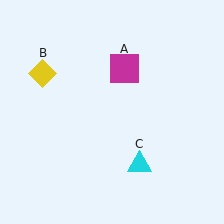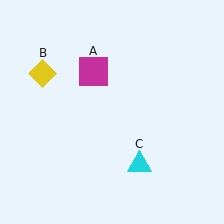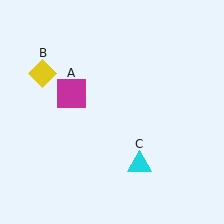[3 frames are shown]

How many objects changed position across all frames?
1 object changed position: magenta square (object A).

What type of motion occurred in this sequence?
The magenta square (object A) rotated counterclockwise around the center of the scene.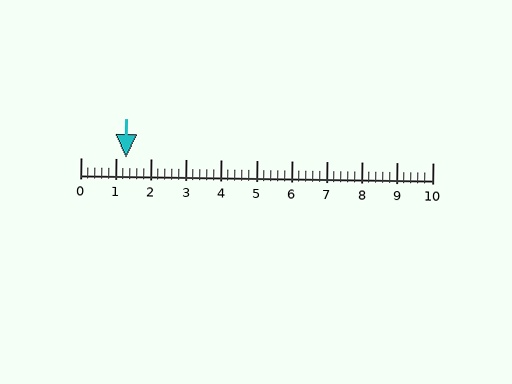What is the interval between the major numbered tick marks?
The major tick marks are spaced 1 units apart.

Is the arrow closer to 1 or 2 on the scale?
The arrow is closer to 1.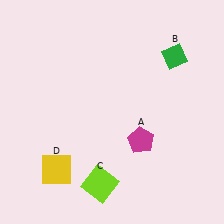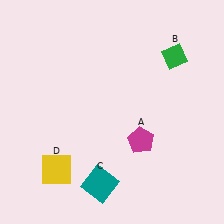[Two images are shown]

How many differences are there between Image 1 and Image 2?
There is 1 difference between the two images.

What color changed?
The square (C) changed from lime in Image 1 to teal in Image 2.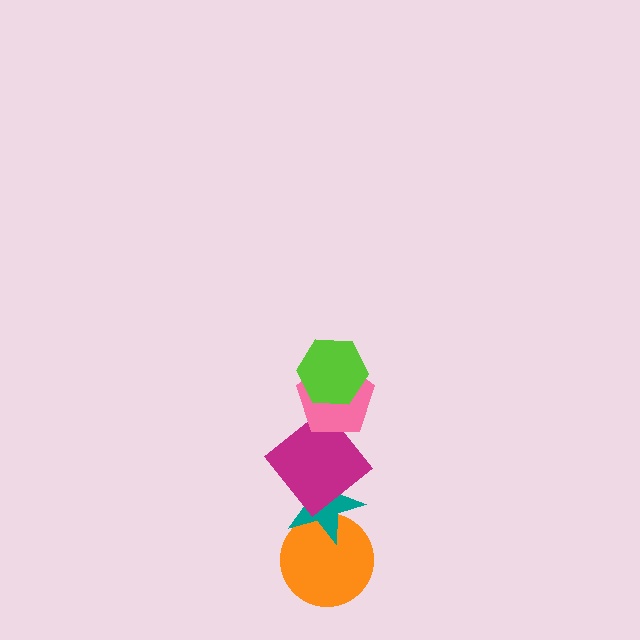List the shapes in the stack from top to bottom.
From top to bottom: the lime hexagon, the pink pentagon, the magenta diamond, the teal star, the orange circle.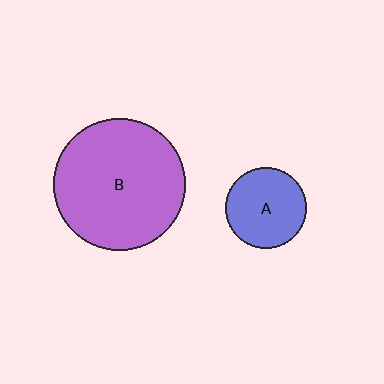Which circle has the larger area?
Circle B (purple).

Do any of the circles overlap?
No, none of the circles overlap.